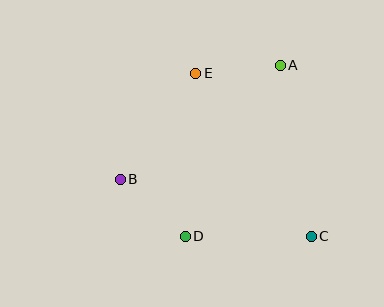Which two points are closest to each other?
Points A and E are closest to each other.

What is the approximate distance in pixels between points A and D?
The distance between A and D is approximately 196 pixels.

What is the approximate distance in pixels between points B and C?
The distance between B and C is approximately 199 pixels.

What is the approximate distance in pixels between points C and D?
The distance between C and D is approximately 126 pixels.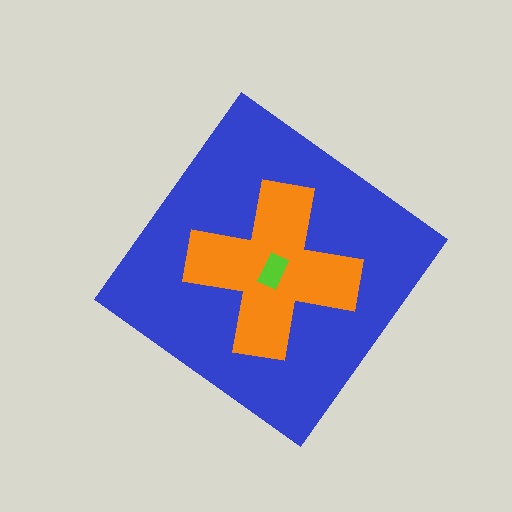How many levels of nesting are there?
3.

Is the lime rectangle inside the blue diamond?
Yes.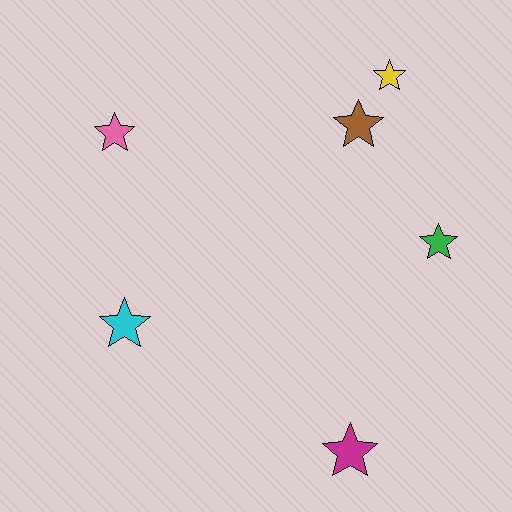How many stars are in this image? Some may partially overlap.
There are 6 stars.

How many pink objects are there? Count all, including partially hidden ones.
There is 1 pink object.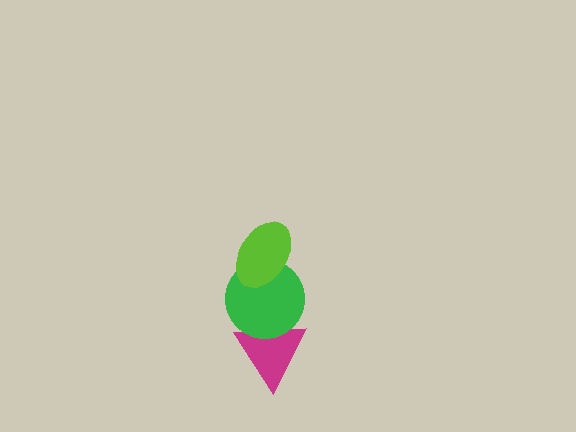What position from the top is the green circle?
The green circle is 2nd from the top.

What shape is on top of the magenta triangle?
The green circle is on top of the magenta triangle.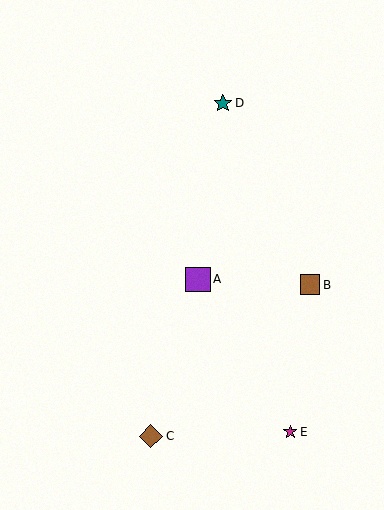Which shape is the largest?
The purple square (labeled A) is the largest.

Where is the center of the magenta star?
The center of the magenta star is at (290, 432).